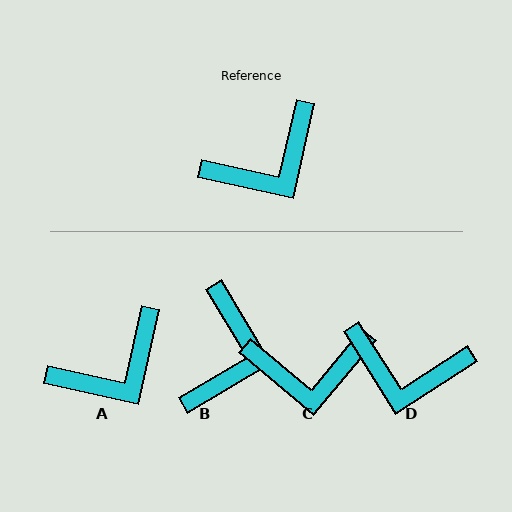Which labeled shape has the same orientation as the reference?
A.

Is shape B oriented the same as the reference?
No, it is off by about 43 degrees.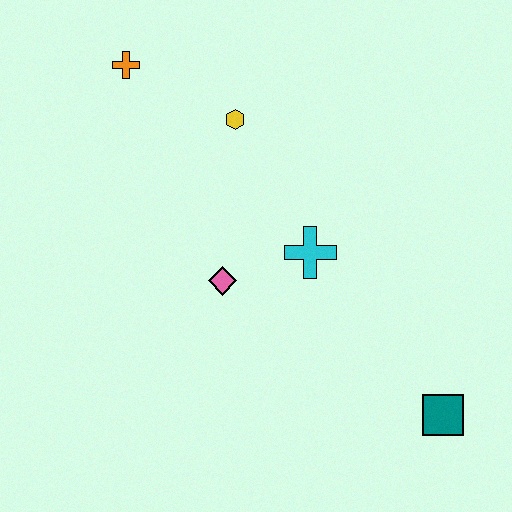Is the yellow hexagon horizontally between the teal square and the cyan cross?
No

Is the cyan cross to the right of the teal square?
No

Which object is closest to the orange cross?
The yellow hexagon is closest to the orange cross.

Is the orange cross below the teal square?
No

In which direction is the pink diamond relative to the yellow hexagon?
The pink diamond is below the yellow hexagon.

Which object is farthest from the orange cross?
The teal square is farthest from the orange cross.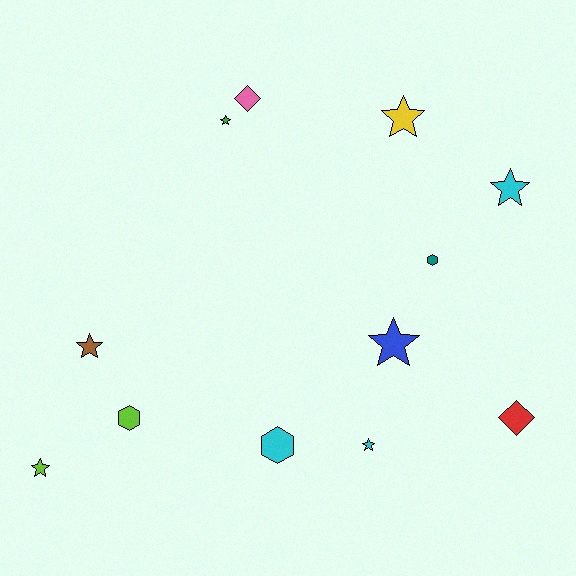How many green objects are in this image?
There is 1 green object.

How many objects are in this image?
There are 12 objects.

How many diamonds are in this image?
There are 2 diamonds.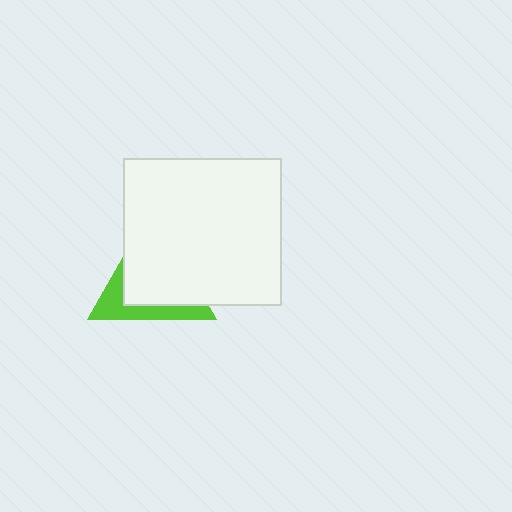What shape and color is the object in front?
The object in front is a white rectangle.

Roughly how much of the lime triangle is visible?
A small part of it is visible (roughly 33%).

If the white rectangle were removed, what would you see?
You would see the complete lime triangle.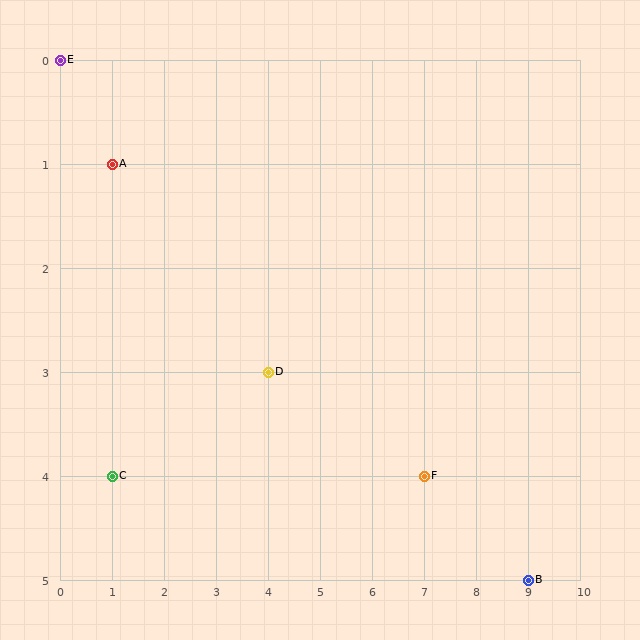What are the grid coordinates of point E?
Point E is at grid coordinates (0, 0).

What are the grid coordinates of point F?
Point F is at grid coordinates (7, 4).